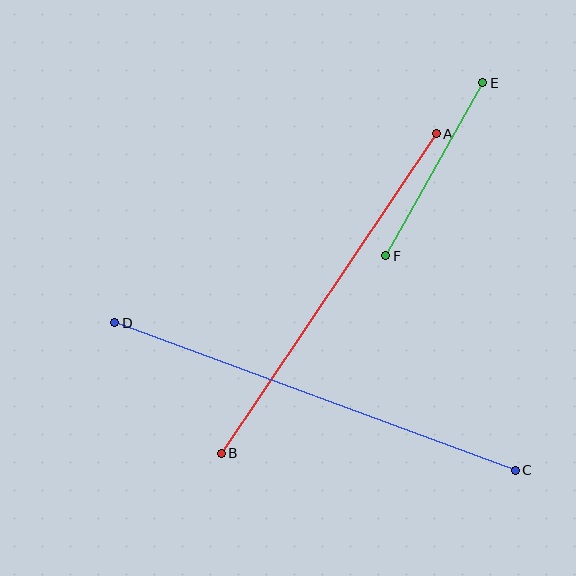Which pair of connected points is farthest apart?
Points C and D are farthest apart.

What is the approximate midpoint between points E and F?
The midpoint is at approximately (434, 169) pixels.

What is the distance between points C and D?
The distance is approximately 427 pixels.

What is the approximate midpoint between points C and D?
The midpoint is at approximately (315, 396) pixels.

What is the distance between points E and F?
The distance is approximately 198 pixels.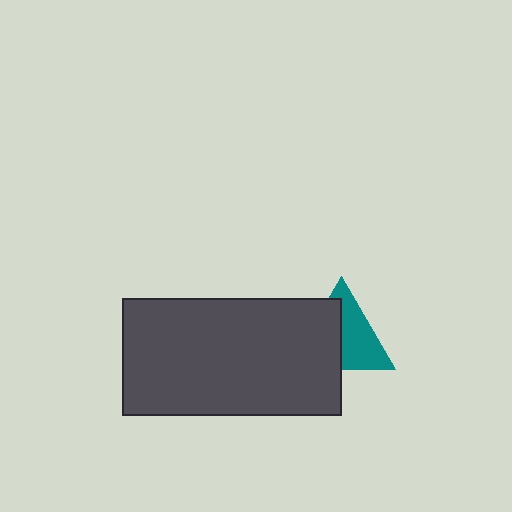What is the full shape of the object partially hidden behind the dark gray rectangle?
The partially hidden object is a teal triangle.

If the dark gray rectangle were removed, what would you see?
You would see the complete teal triangle.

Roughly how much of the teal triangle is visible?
About half of it is visible (roughly 53%).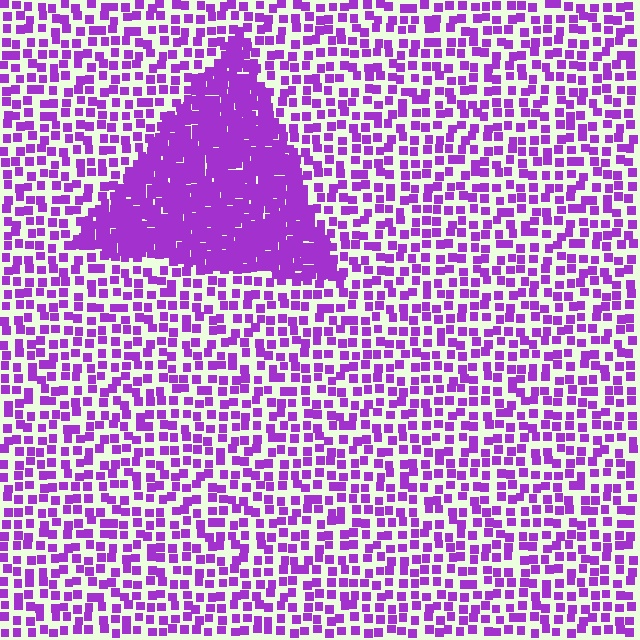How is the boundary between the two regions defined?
The boundary is defined by a change in element density (approximately 2.7x ratio). All elements are the same color, size, and shape.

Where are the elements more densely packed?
The elements are more densely packed inside the triangle boundary.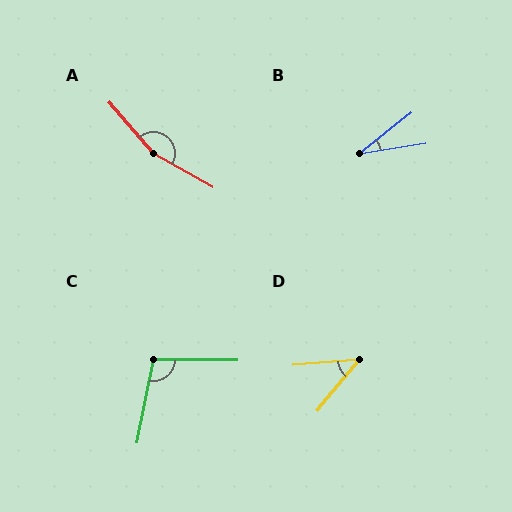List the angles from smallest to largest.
B (29°), D (45°), C (101°), A (160°).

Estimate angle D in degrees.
Approximately 45 degrees.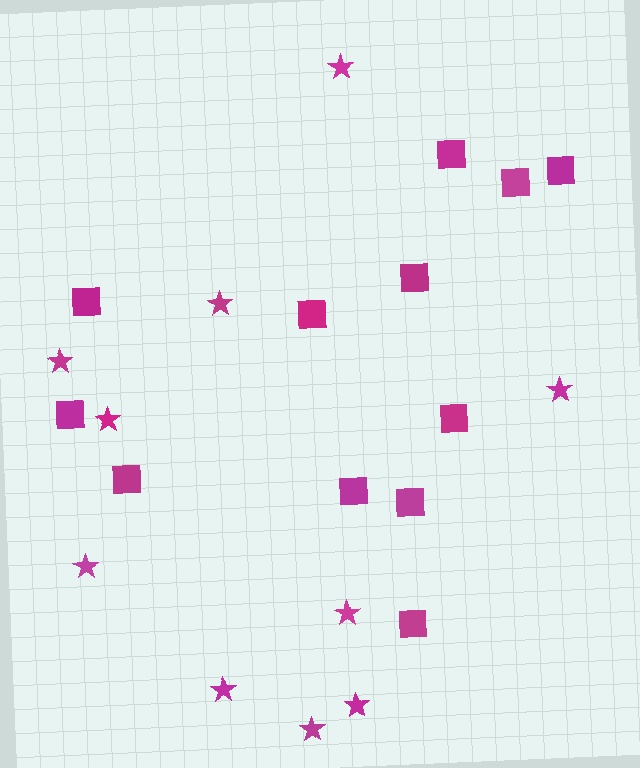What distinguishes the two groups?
There are 2 groups: one group of stars (10) and one group of squares (12).